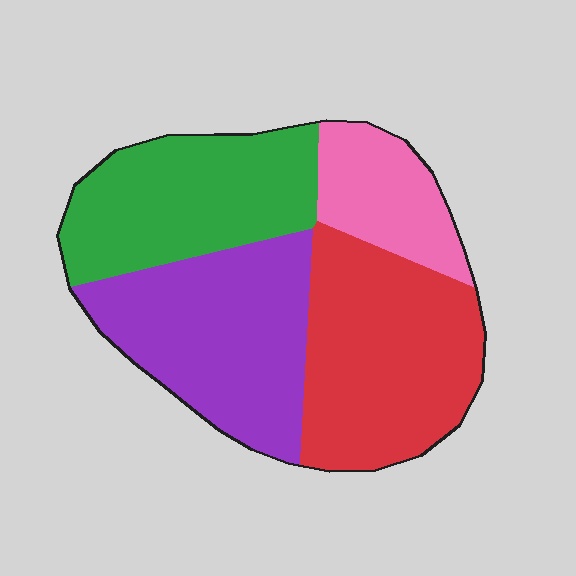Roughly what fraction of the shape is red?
Red takes up about one third (1/3) of the shape.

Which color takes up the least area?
Pink, at roughly 15%.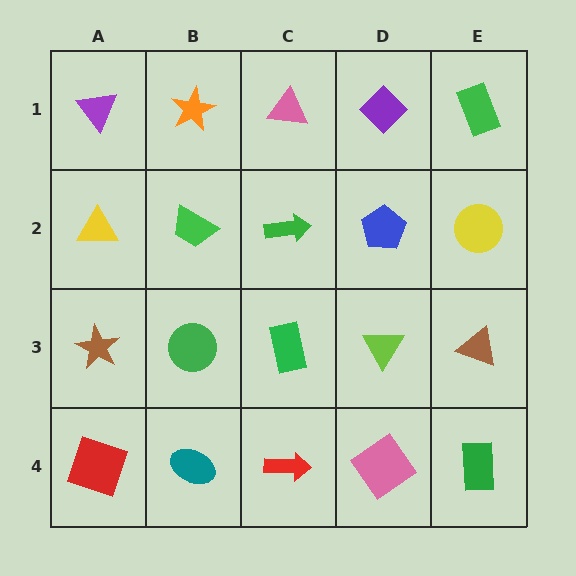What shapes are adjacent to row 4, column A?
A brown star (row 3, column A), a teal ellipse (row 4, column B).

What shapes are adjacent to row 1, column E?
A yellow circle (row 2, column E), a purple diamond (row 1, column D).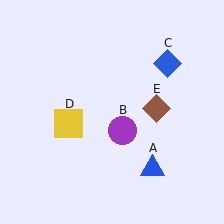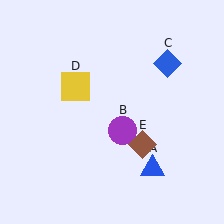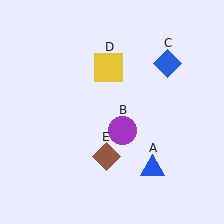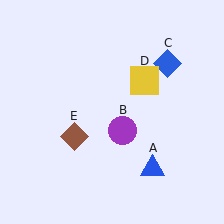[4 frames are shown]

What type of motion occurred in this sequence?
The yellow square (object D), brown diamond (object E) rotated clockwise around the center of the scene.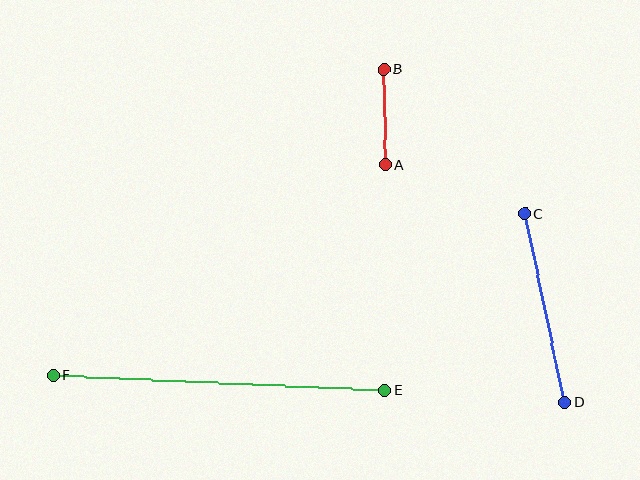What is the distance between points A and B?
The distance is approximately 96 pixels.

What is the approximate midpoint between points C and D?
The midpoint is at approximately (545, 308) pixels.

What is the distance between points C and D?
The distance is approximately 192 pixels.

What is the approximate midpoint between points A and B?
The midpoint is at approximately (385, 117) pixels.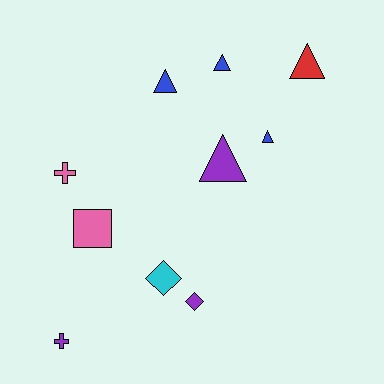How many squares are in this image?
There is 1 square.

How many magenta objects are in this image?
There are no magenta objects.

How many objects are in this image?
There are 10 objects.